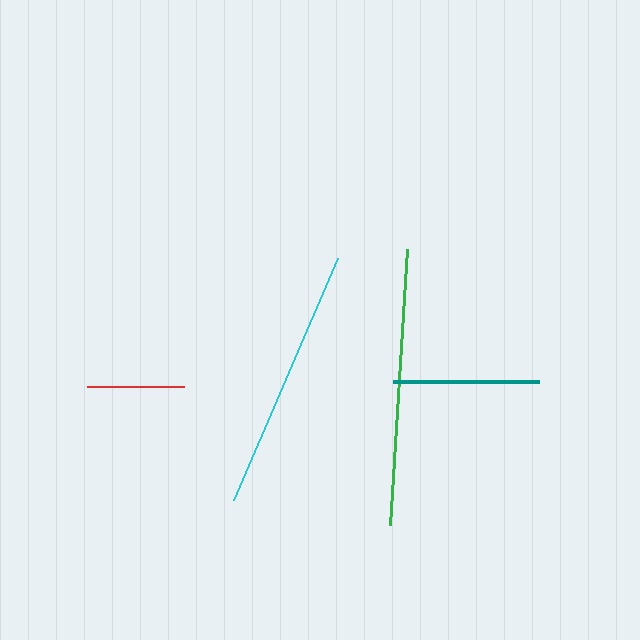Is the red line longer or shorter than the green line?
The green line is longer than the red line.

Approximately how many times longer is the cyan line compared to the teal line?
The cyan line is approximately 1.8 times the length of the teal line.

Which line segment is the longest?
The green line is the longest at approximately 277 pixels.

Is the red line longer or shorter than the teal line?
The teal line is longer than the red line.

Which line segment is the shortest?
The red line is the shortest at approximately 98 pixels.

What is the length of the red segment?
The red segment is approximately 98 pixels long.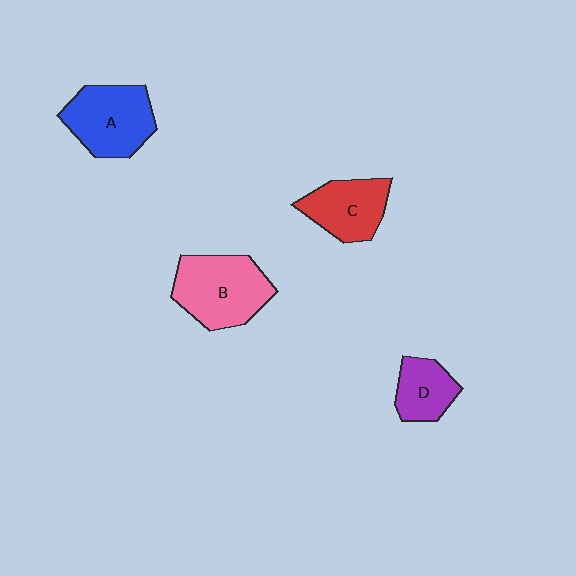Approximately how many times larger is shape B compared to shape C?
Approximately 1.4 times.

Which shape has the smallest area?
Shape D (purple).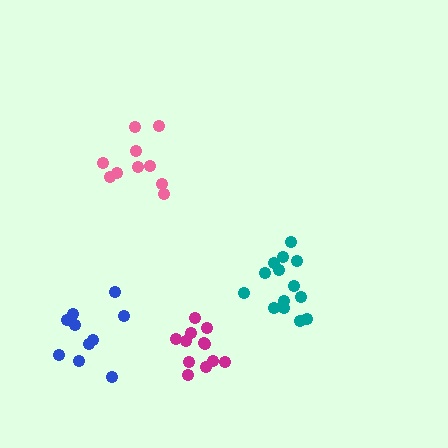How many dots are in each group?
Group 1: 15 dots, Group 2: 10 dots, Group 3: 10 dots, Group 4: 12 dots (47 total).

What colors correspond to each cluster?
The clusters are colored: teal, pink, blue, magenta.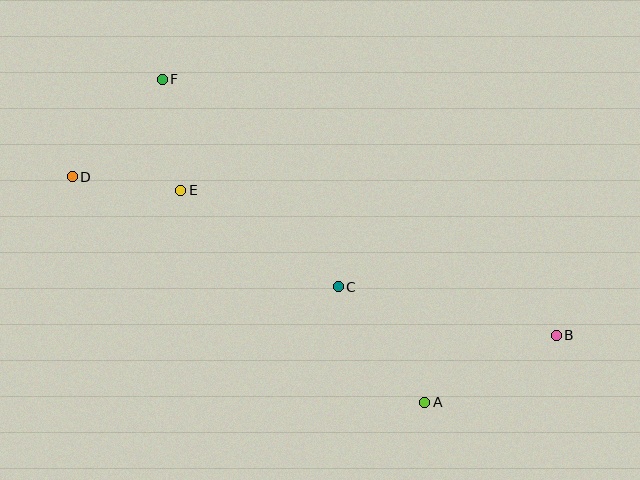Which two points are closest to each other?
Points D and E are closest to each other.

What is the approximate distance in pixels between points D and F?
The distance between D and F is approximately 133 pixels.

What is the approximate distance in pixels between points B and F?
The distance between B and F is approximately 470 pixels.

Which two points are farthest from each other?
Points B and D are farthest from each other.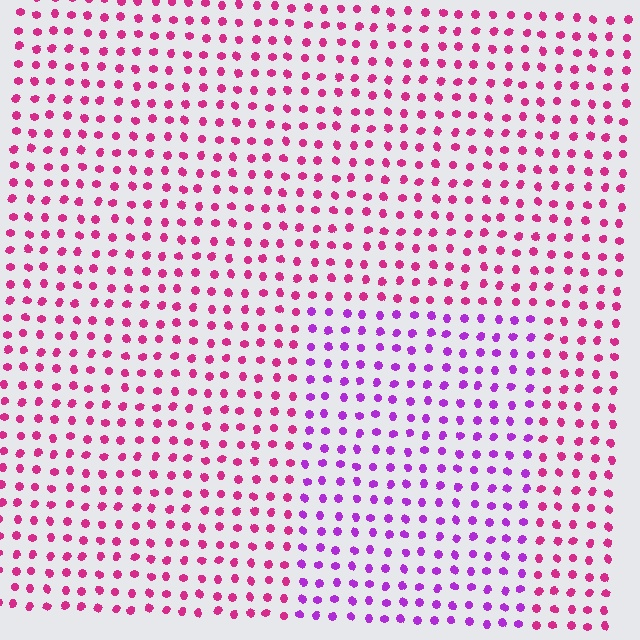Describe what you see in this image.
The image is filled with small magenta elements in a uniform arrangement. A rectangle-shaped region is visible where the elements are tinted to a slightly different hue, forming a subtle color boundary.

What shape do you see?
I see a rectangle.